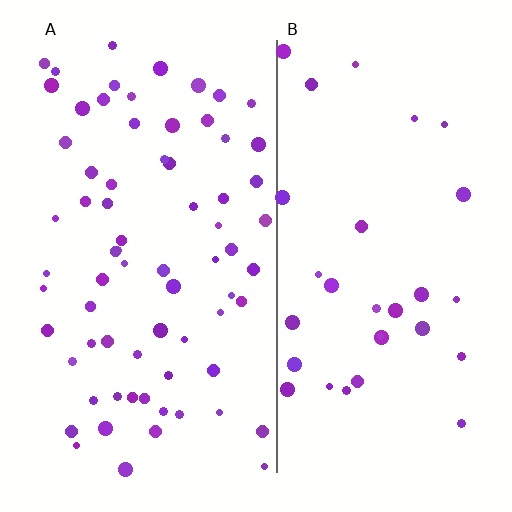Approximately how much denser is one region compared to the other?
Approximately 2.3× — region A over region B.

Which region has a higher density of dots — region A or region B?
A (the left).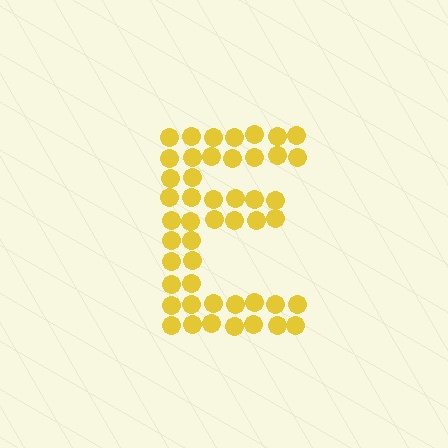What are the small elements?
The small elements are circles.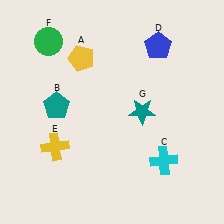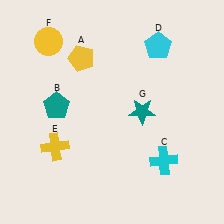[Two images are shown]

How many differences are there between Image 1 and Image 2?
There are 2 differences between the two images.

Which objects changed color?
D changed from blue to cyan. F changed from green to yellow.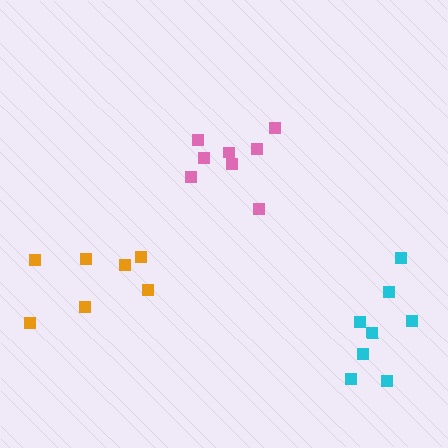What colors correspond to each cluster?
The clusters are colored: cyan, pink, orange.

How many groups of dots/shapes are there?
There are 3 groups.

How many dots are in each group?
Group 1: 8 dots, Group 2: 8 dots, Group 3: 7 dots (23 total).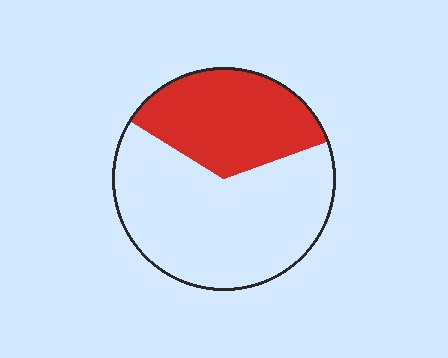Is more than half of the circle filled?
No.